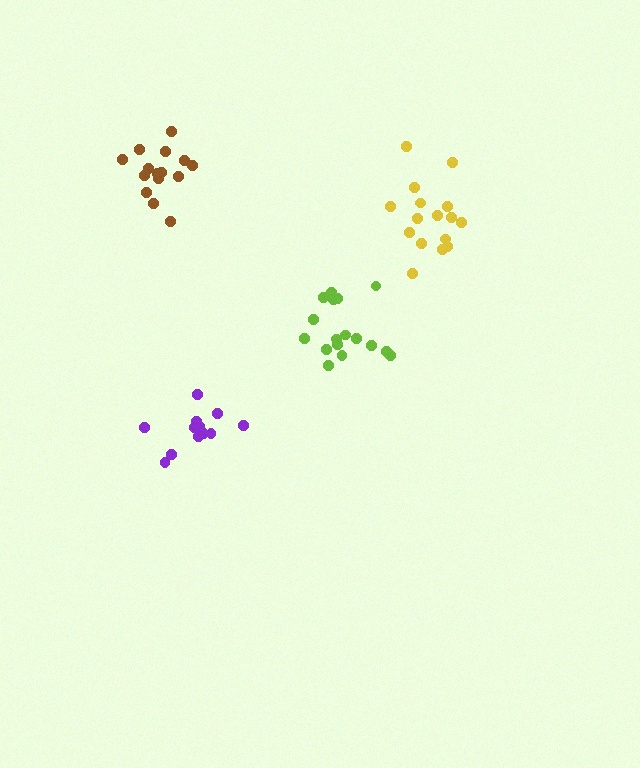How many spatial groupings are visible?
There are 4 spatial groupings.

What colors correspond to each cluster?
The clusters are colored: yellow, purple, brown, lime.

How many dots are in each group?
Group 1: 16 dots, Group 2: 12 dots, Group 3: 15 dots, Group 4: 17 dots (60 total).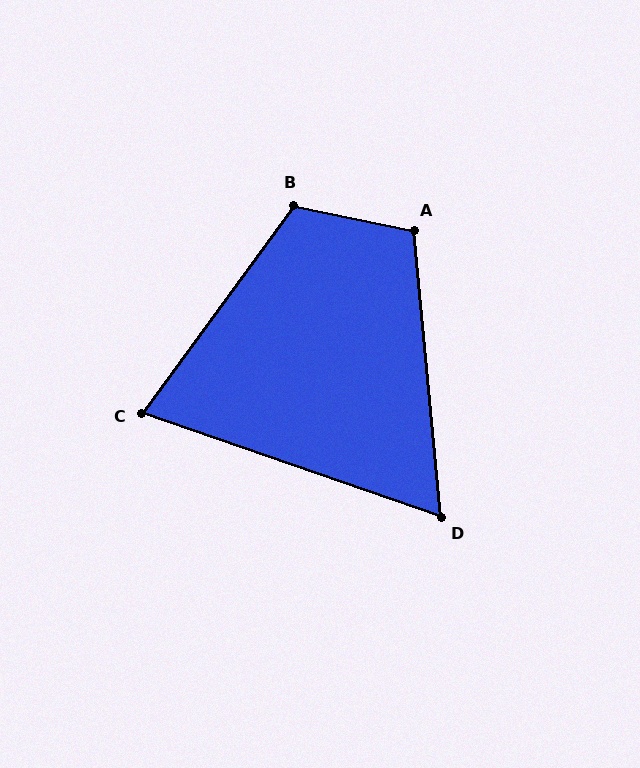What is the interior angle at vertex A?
Approximately 107 degrees (obtuse).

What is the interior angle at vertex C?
Approximately 73 degrees (acute).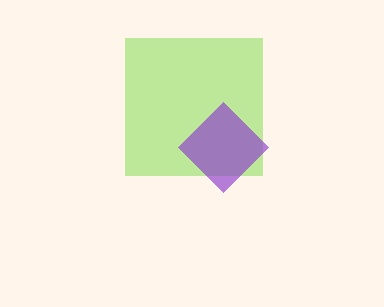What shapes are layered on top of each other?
The layered shapes are: a lime square, a purple diamond.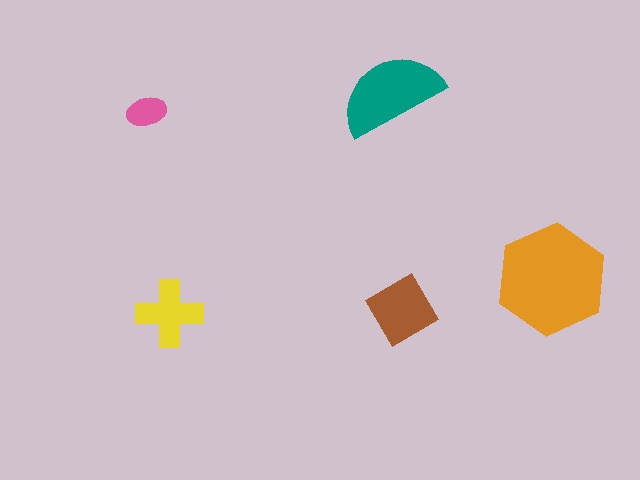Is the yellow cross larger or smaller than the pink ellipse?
Larger.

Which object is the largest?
The orange hexagon.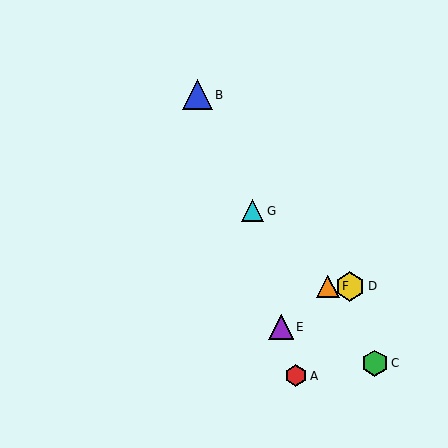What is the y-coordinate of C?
Object C is at y≈363.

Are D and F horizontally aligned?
Yes, both are at y≈286.